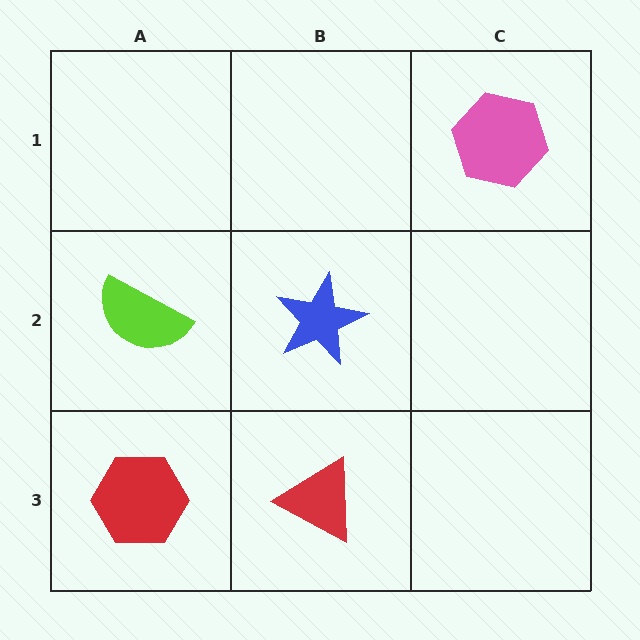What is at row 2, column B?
A blue star.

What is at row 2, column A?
A lime semicircle.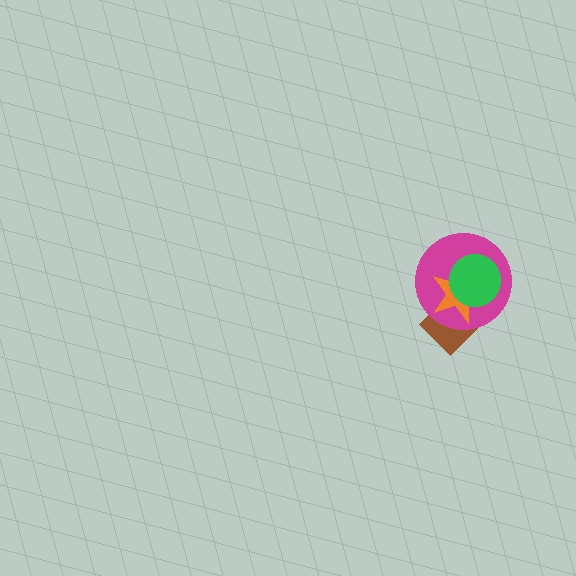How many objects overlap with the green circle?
3 objects overlap with the green circle.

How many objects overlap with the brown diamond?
3 objects overlap with the brown diamond.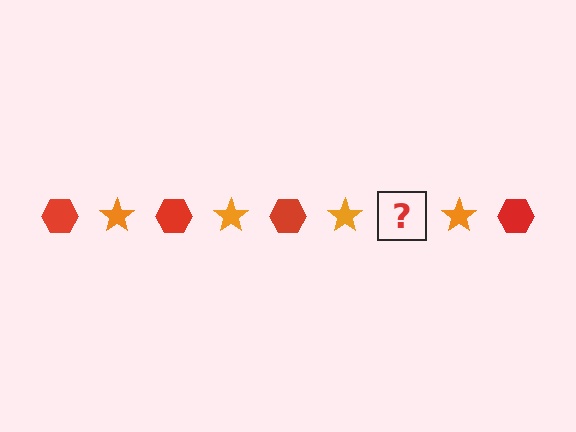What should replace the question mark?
The question mark should be replaced with a red hexagon.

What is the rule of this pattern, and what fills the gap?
The rule is that the pattern alternates between red hexagon and orange star. The gap should be filled with a red hexagon.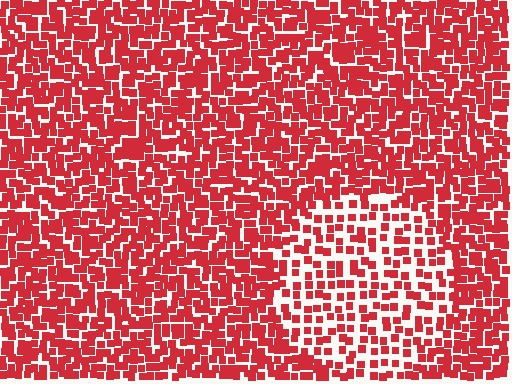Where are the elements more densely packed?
The elements are more densely packed outside the circle boundary.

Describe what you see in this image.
The image contains small red elements arranged at two different densities. A circle-shaped region is visible where the elements are less densely packed than the surrounding area.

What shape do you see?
I see a circle.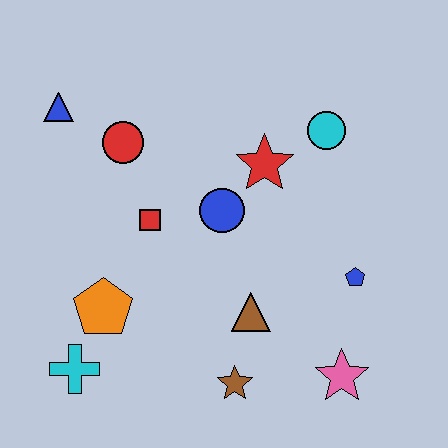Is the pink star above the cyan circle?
No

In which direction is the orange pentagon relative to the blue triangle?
The orange pentagon is below the blue triangle.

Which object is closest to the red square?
The blue circle is closest to the red square.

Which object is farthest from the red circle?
The pink star is farthest from the red circle.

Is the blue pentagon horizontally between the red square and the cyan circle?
No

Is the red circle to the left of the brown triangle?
Yes